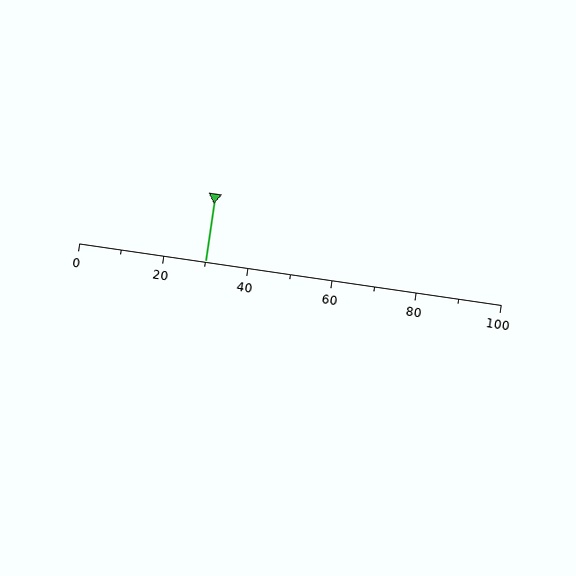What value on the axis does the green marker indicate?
The marker indicates approximately 30.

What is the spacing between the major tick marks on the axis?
The major ticks are spaced 20 apart.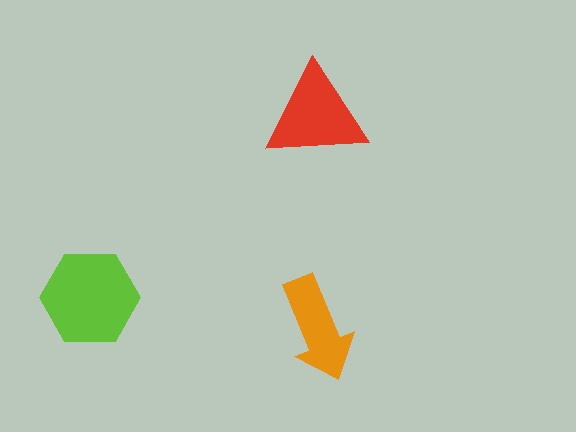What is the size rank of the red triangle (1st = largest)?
2nd.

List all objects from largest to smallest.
The lime hexagon, the red triangle, the orange arrow.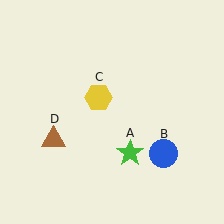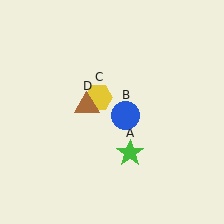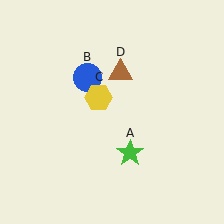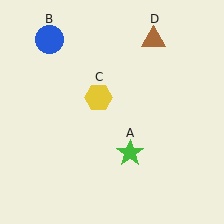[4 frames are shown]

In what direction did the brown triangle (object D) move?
The brown triangle (object D) moved up and to the right.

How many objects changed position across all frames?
2 objects changed position: blue circle (object B), brown triangle (object D).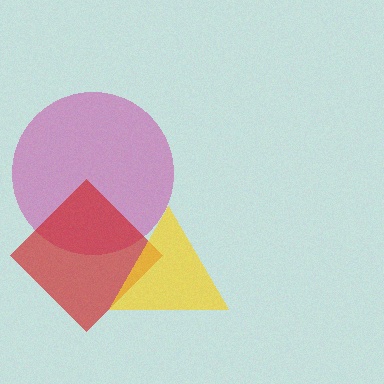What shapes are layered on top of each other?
The layered shapes are: a magenta circle, a red diamond, a yellow triangle.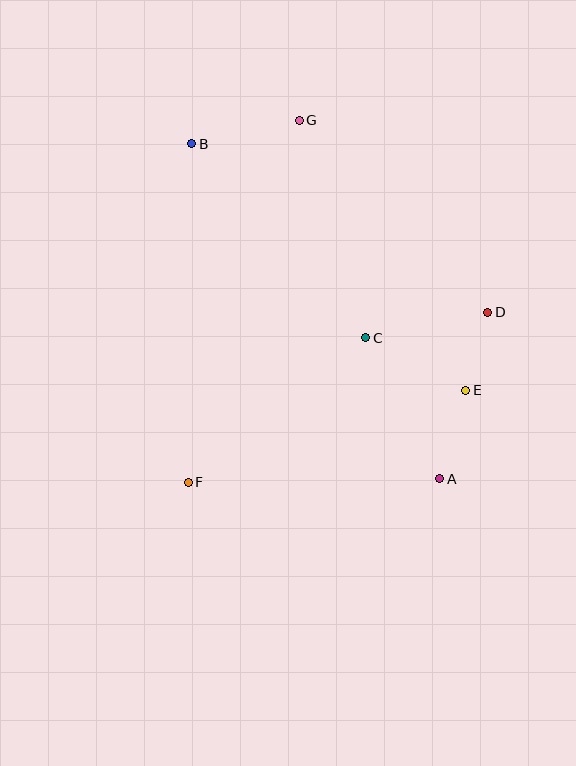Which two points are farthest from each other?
Points A and B are farthest from each other.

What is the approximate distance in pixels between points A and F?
The distance between A and F is approximately 251 pixels.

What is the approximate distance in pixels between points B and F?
The distance between B and F is approximately 338 pixels.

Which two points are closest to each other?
Points D and E are closest to each other.